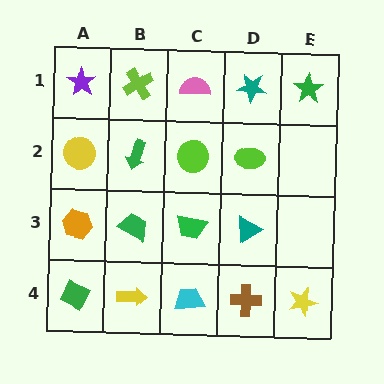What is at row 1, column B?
A lime cross.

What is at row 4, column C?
A cyan trapezoid.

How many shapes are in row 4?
5 shapes.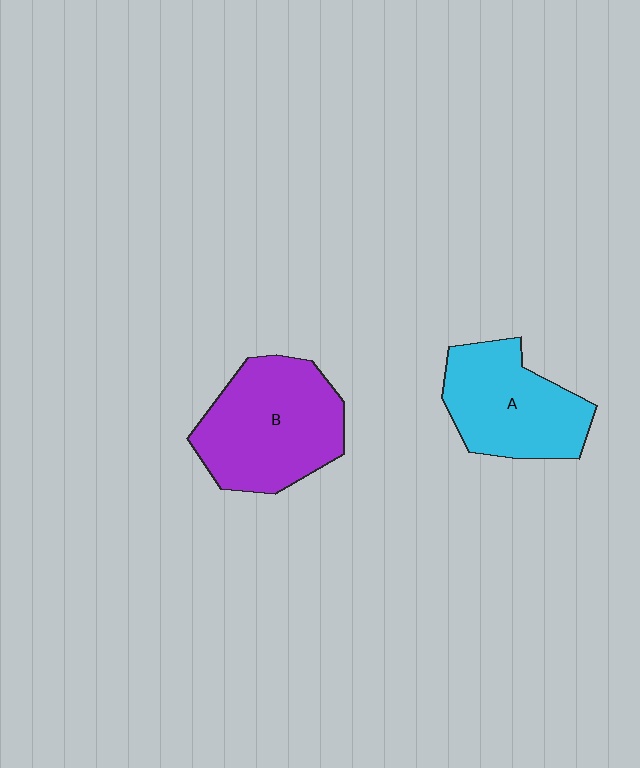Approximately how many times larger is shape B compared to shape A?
Approximately 1.2 times.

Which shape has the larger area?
Shape B (purple).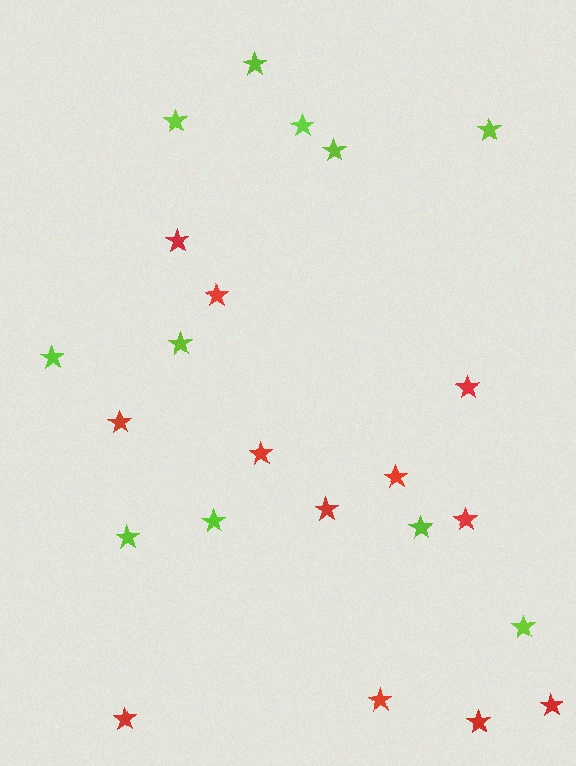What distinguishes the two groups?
There are 2 groups: one group of red stars (12) and one group of lime stars (11).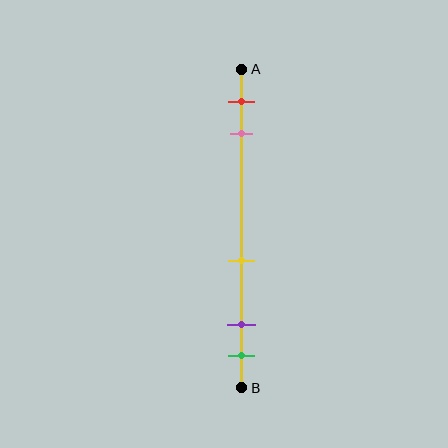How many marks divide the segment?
There are 5 marks dividing the segment.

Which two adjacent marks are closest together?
The purple and green marks are the closest adjacent pair.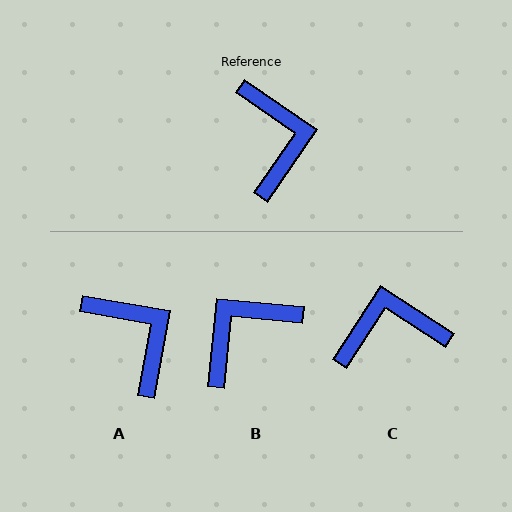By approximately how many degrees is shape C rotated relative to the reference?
Approximately 92 degrees counter-clockwise.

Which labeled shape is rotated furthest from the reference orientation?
B, about 119 degrees away.